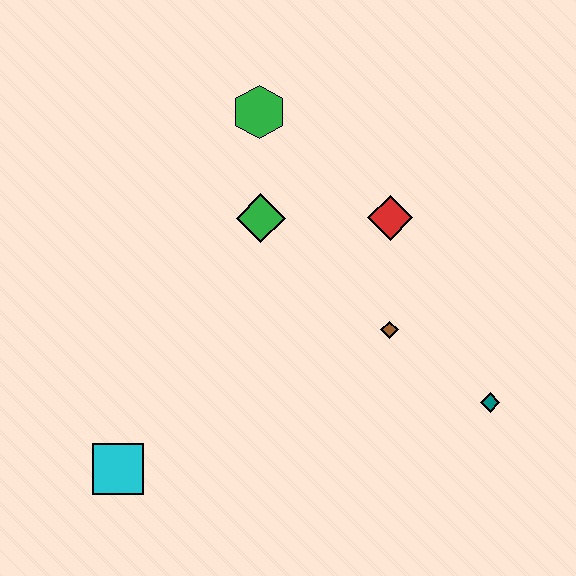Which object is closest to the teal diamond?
The brown diamond is closest to the teal diamond.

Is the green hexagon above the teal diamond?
Yes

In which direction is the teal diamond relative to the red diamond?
The teal diamond is below the red diamond.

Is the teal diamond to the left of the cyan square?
No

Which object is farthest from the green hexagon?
The cyan square is farthest from the green hexagon.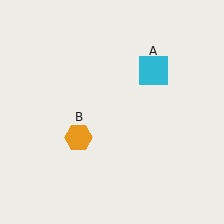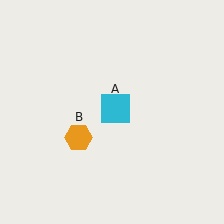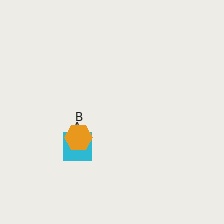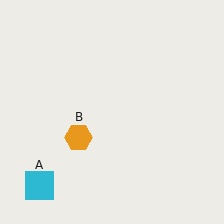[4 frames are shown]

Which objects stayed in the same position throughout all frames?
Orange hexagon (object B) remained stationary.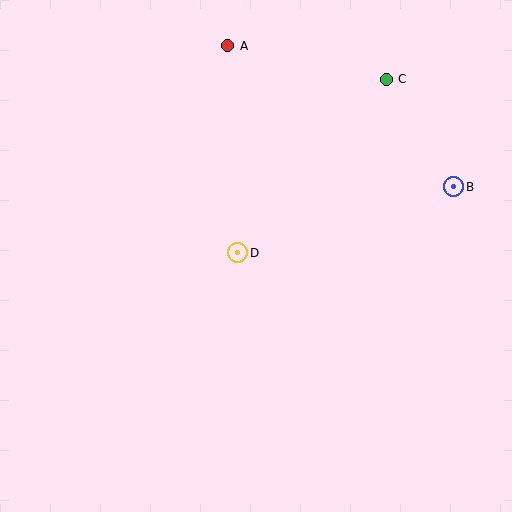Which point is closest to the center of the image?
Point D at (238, 253) is closest to the center.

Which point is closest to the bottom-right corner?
Point B is closest to the bottom-right corner.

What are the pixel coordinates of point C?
Point C is at (386, 79).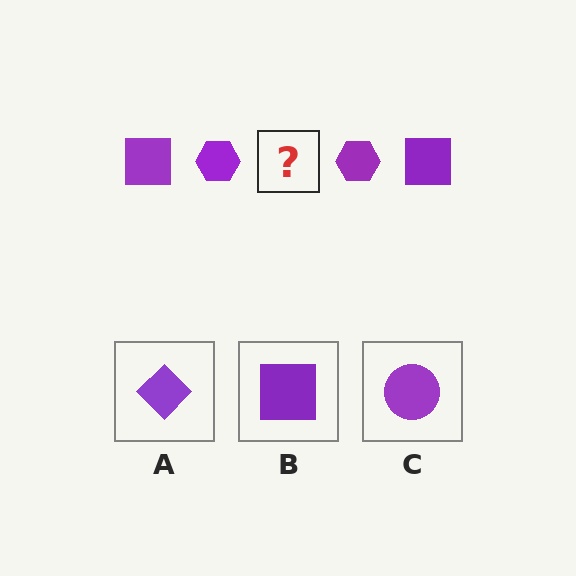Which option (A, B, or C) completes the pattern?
B.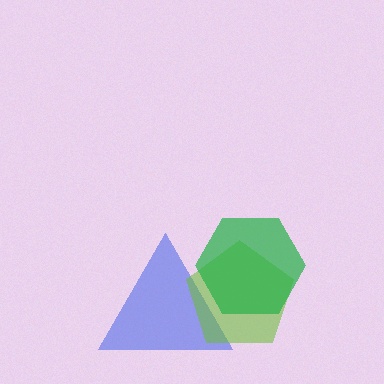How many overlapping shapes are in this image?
There are 3 overlapping shapes in the image.